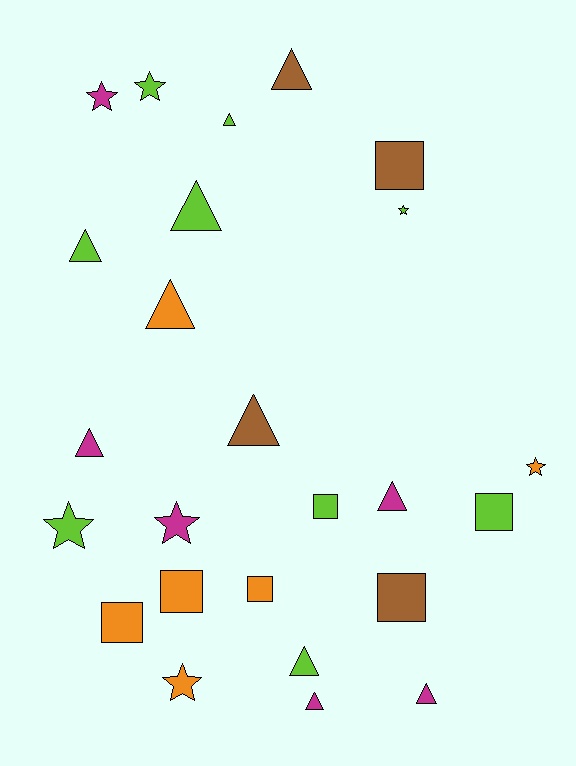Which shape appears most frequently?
Triangle, with 11 objects.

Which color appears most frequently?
Lime, with 9 objects.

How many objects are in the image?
There are 25 objects.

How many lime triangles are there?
There are 4 lime triangles.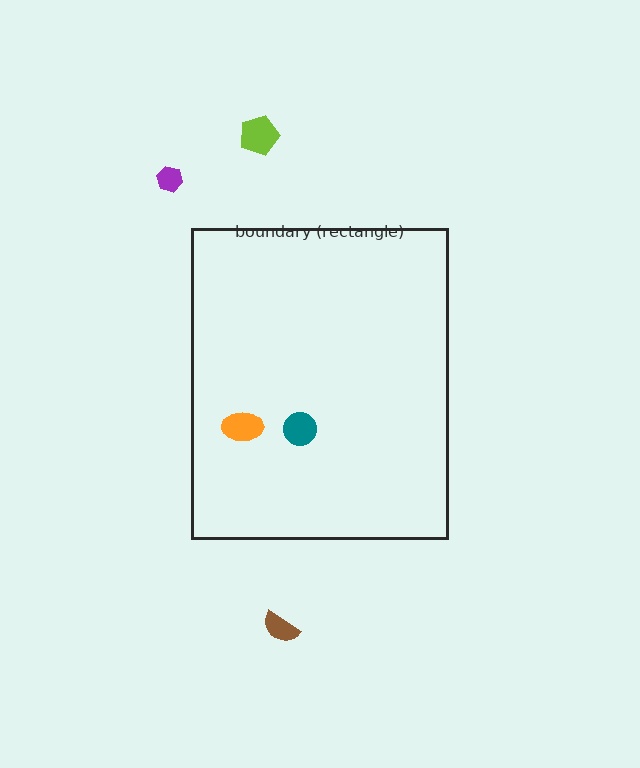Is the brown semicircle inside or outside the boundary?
Outside.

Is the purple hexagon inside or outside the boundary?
Outside.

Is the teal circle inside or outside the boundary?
Inside.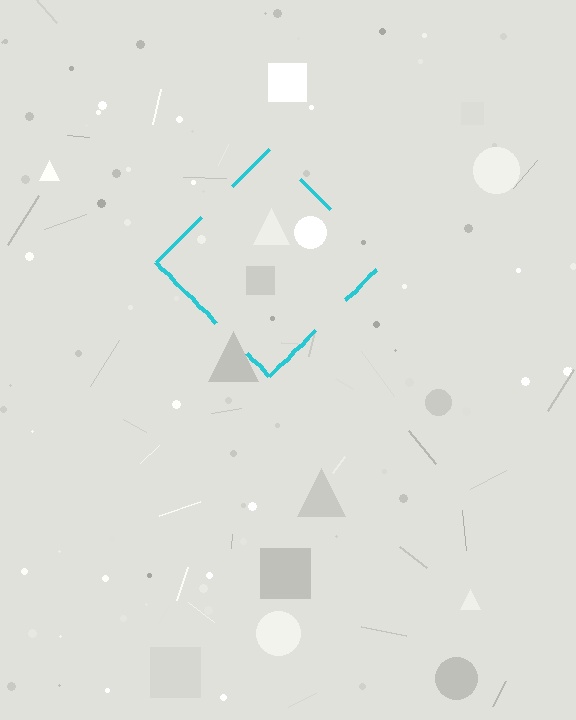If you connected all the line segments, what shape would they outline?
They would outline a diamond.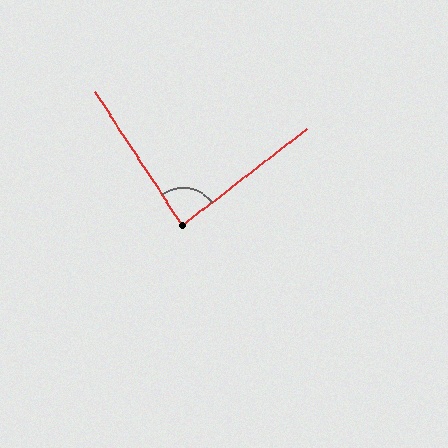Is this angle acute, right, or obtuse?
It is approximately a right angle.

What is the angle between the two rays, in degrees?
Approximately 85 degrees.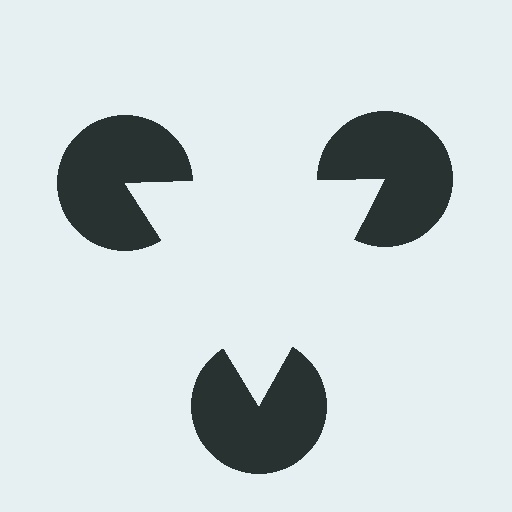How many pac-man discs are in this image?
There are 3 — one at each vertex of the illusory triangle.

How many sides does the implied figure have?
3 sides.